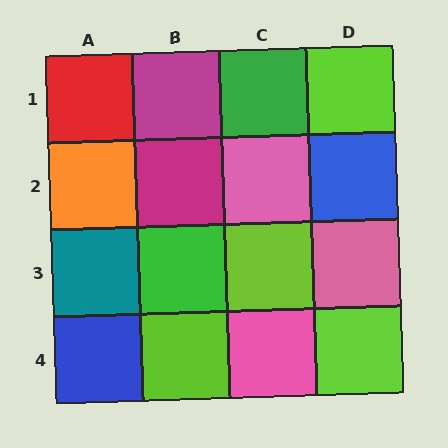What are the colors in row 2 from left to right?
Orange, magenta, pink, blue.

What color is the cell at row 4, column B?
Lime.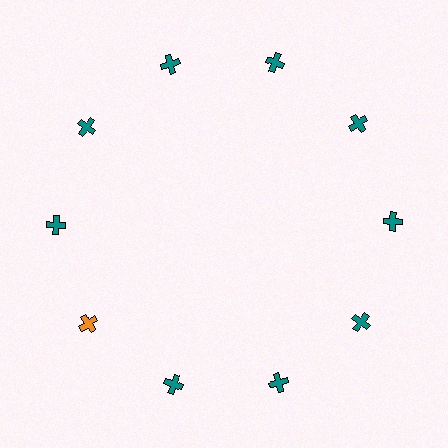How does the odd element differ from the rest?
It has a different color: orange instead of teal.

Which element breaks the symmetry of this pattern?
The orange cross at roughly the 8 o'clock position breaks the symmetry. All other shapes are teal crosses.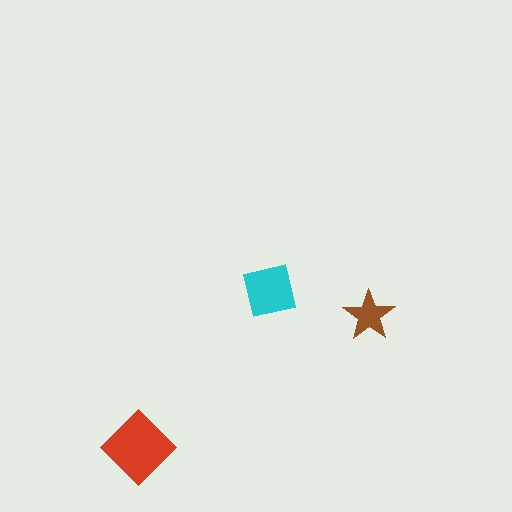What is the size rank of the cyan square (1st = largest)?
2nd.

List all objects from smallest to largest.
The brown star, the cyan square, the red diamond.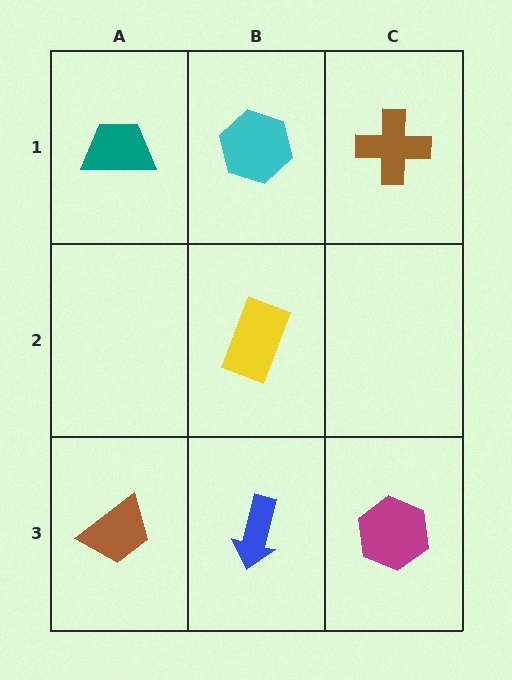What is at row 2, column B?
A yellow rectangle.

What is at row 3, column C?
A magenta hexagon.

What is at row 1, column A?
A teal trapezoid.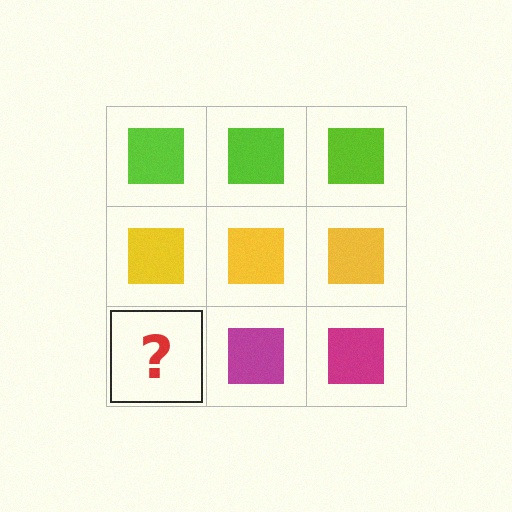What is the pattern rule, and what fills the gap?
The rule is that each row has a consistent color. The gap should be filled with a magenta square.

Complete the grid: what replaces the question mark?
The question mark should be replaced with a magenta square.